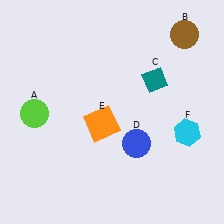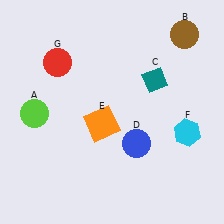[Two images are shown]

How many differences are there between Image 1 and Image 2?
There is 1 difference between the two images.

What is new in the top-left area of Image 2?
A red circle (G) was added in the top-left area of Image 2.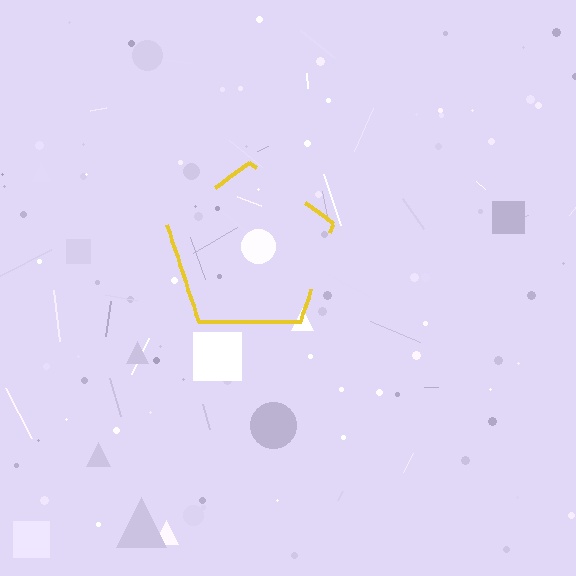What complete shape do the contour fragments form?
The contour fragments form a pentagon.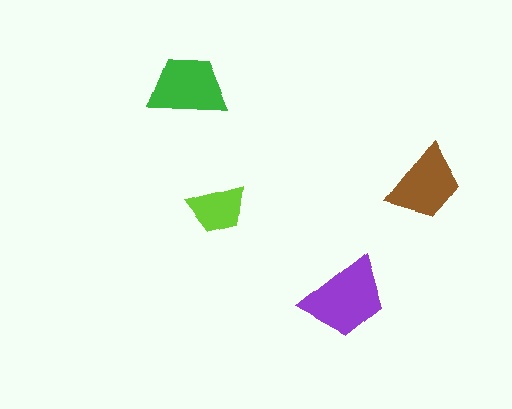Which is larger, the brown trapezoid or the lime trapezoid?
The brown one.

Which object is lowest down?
The purple trapezoid is bottommost.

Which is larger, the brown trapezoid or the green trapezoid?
The green one.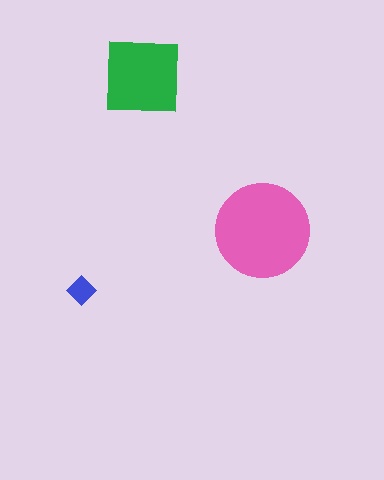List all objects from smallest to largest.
The blue diamond, the green square, the pink circle.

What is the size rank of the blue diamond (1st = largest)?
3rd.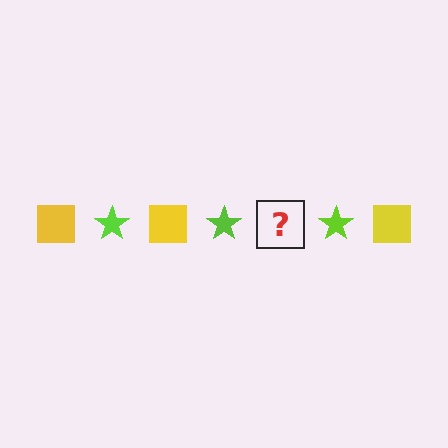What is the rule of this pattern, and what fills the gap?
The rule is that the pattern alternates between yellow square and lime star. The gap should be filled with a yellow square.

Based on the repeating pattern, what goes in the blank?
The blank should be a yellow square.